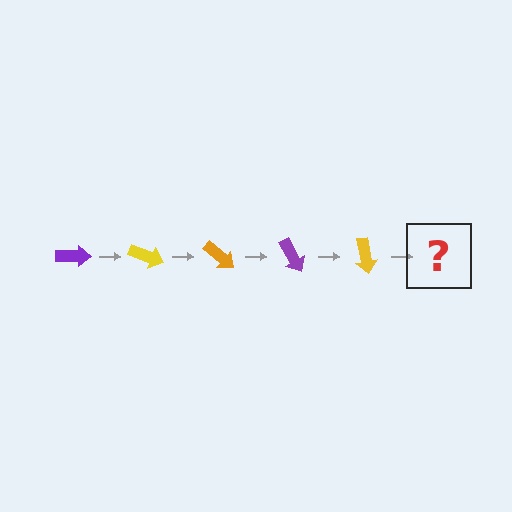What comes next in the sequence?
The next element should be an orange arrow, rotated 100 degrees from the start.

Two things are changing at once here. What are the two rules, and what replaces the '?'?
The two rules are that it rotates 20 degrees each step and the color cycles through purple, yellow, and orange. The '?' should be an orange arrow, rotated 100 degrees from the start.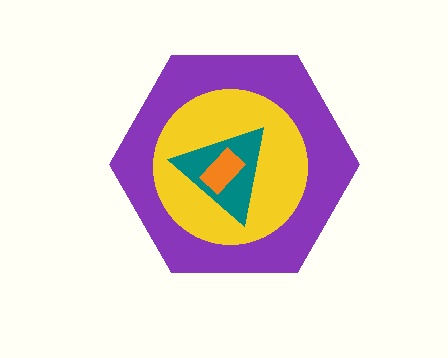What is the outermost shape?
The purple hexagon.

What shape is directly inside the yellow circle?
The teal triangle.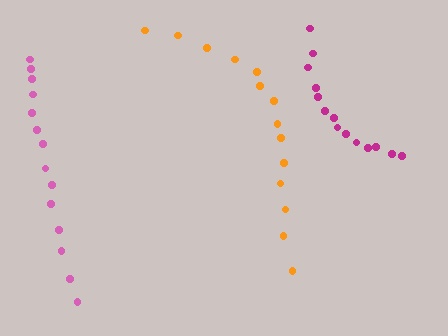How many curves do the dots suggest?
There are 3 distinct paths.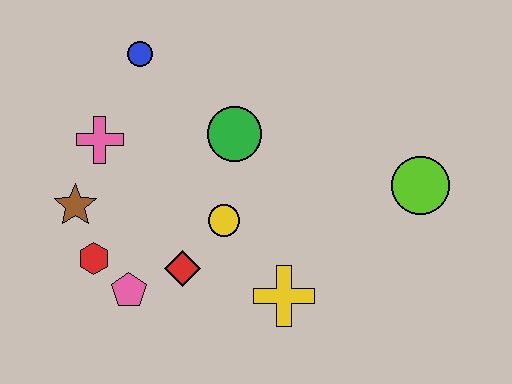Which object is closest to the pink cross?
The brown star is closest to the pink cross.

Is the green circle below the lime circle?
No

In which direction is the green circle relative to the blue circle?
The green circle is to the right of the blue circle.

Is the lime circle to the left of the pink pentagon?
No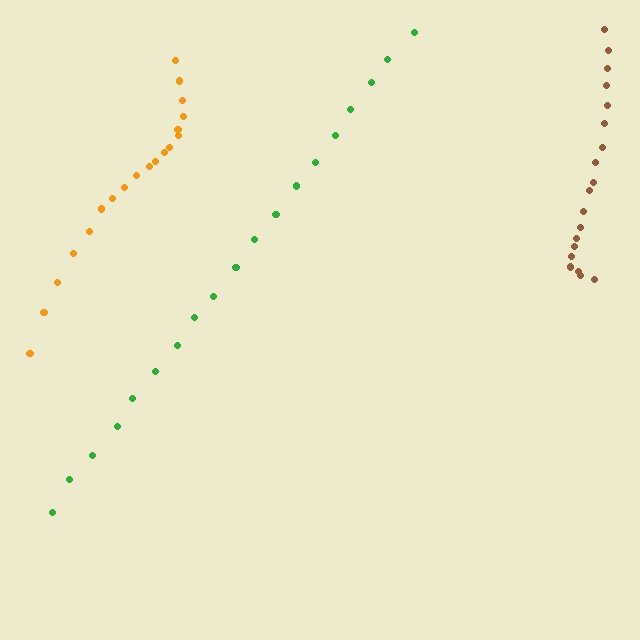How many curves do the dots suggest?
There are 3 distinct paths.